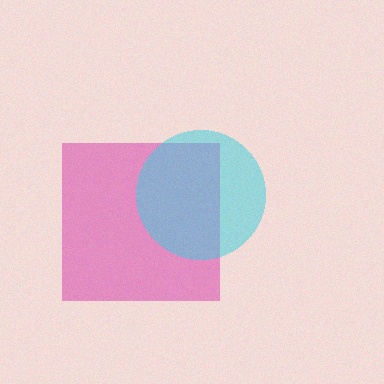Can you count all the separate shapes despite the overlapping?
Yes, there are 2 separate shapes.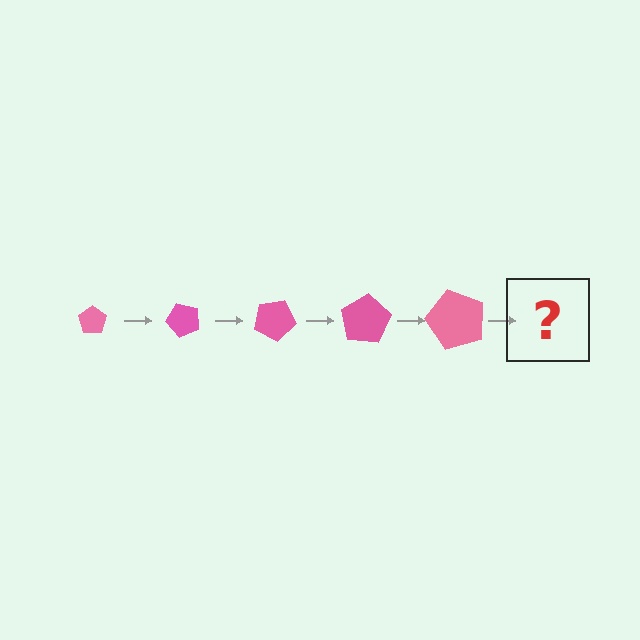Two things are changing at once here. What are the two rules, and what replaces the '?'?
The two rules are that the pentagon grows larger each step and it rotates 50 degrees each step. The '?' should be a pentagon, larger than the previous one and rotated 250 degrees from the start.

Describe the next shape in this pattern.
It should be a pentagon, larger than the previous one and rotated 250 degrees from the start.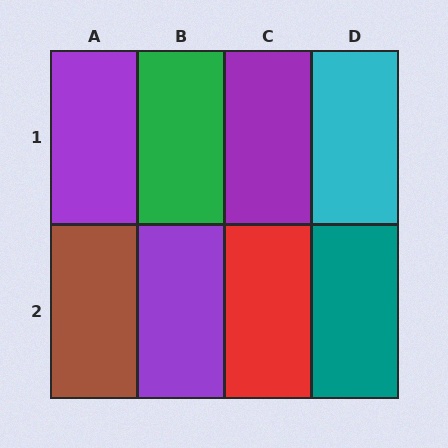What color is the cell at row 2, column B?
Purple.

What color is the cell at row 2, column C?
Red.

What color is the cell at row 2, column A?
Brown.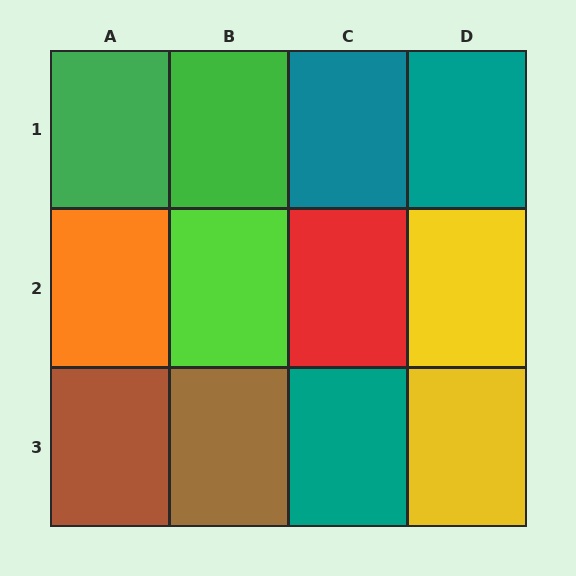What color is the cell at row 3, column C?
Teal.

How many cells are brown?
2 cells are brown.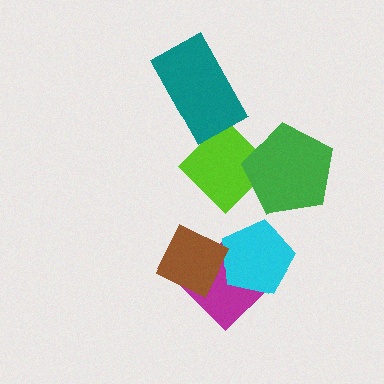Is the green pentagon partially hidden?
No, no other shape covers it.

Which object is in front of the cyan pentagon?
The brown diamond is in front of the cyan pentagon.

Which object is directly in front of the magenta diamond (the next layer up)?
The cyan pentagon is directly in front of the magenta diamond.